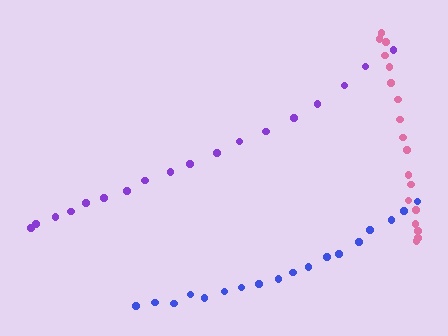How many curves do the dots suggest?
There are 3 distinct paths.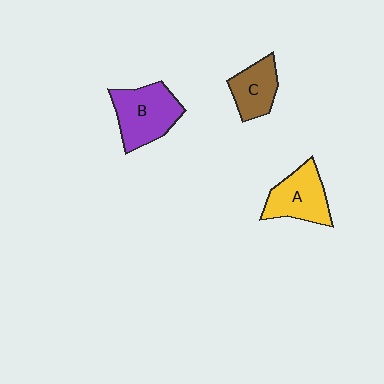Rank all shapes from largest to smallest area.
From largest to smallest: B (purple), A (yellow), C (brown).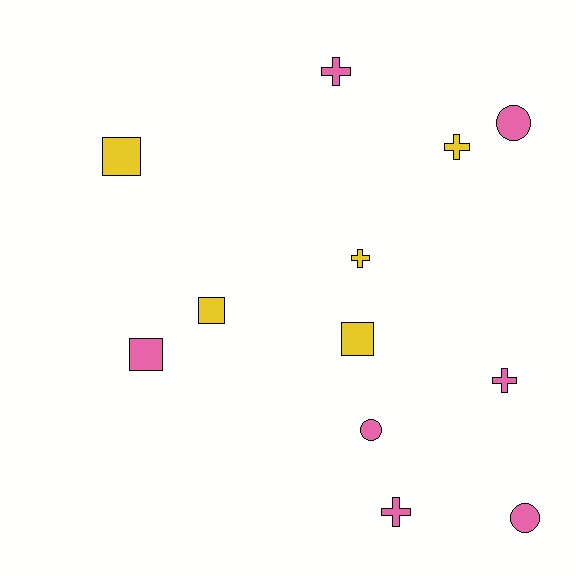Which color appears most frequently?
Pink, with 7 objects.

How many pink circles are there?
There are 3 pink circles.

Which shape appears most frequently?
Cross, with 5 objects.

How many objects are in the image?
There are 12 objects.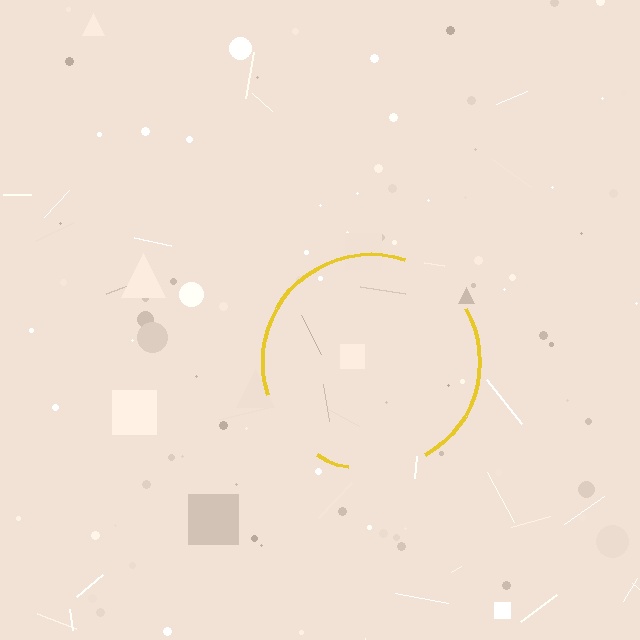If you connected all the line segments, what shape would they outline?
They would outline a circle.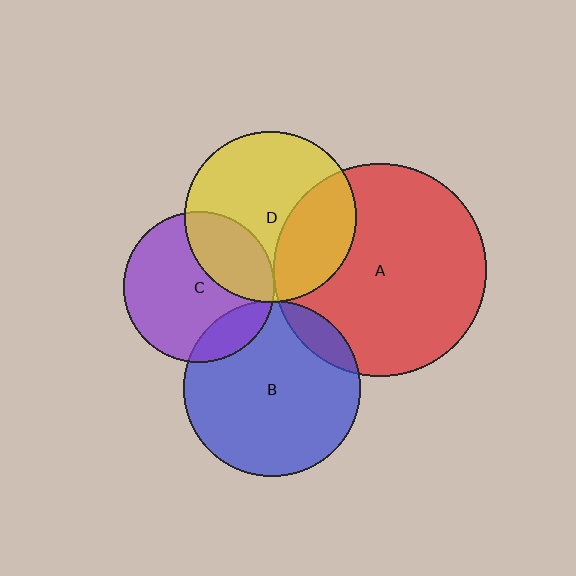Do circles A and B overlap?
Yes.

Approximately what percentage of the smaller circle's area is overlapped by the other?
Approximately 10%.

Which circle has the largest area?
Circle A (red).